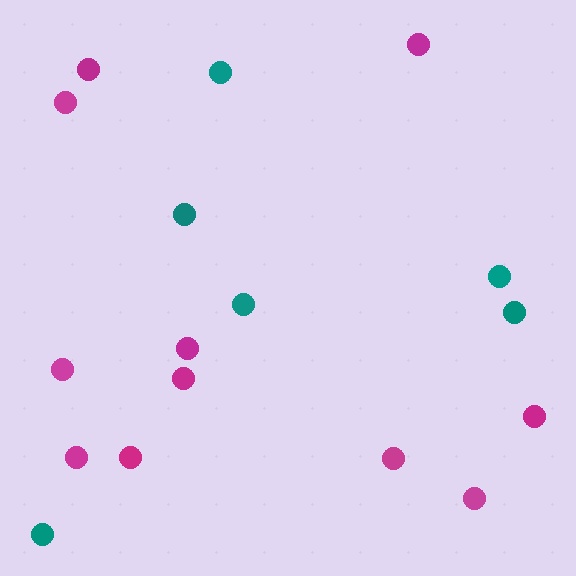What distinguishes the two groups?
There are 2 groups: one group of magenta circles (11) and one group of teal circles (6).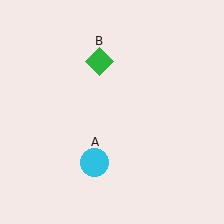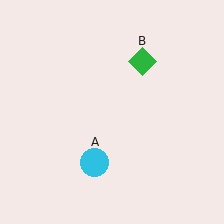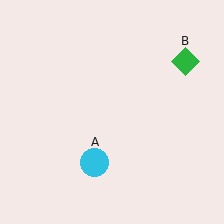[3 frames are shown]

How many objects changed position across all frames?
1 object changed position: green diamond (object B).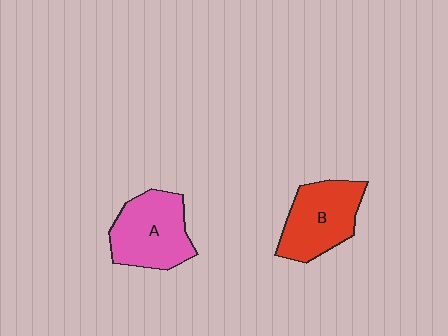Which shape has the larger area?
Shape A (pink).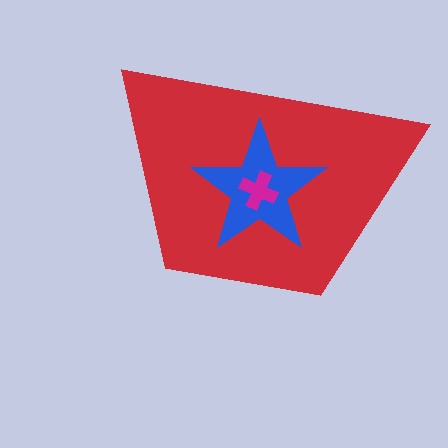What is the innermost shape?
The magenta cross.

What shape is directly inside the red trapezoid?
The blue star.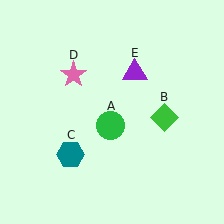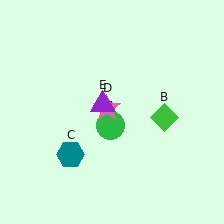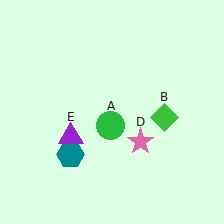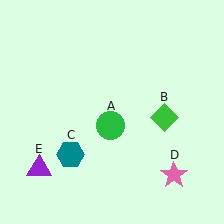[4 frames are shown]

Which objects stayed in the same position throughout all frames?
Green circle (object A) and green diamond (object B) and teal hexagon (object C) remained stationary.